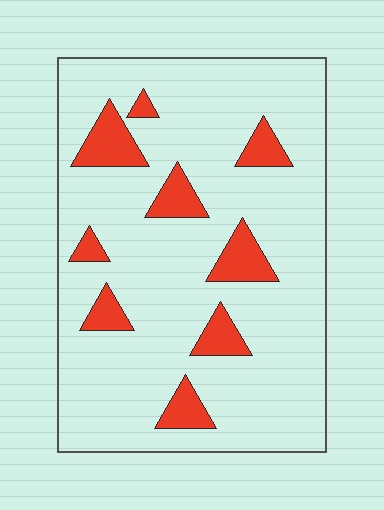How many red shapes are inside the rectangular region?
9.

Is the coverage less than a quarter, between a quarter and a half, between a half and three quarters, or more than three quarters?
Less than a quarter.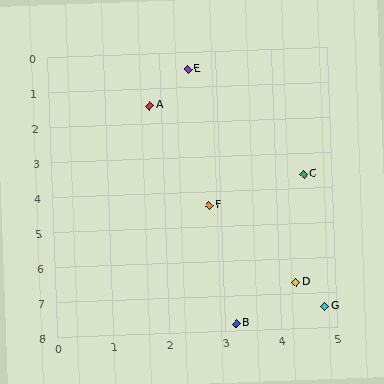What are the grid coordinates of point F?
Point F is at approximately (2.8, 4.4).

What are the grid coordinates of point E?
Point E is at approximately (2.5, 0.5).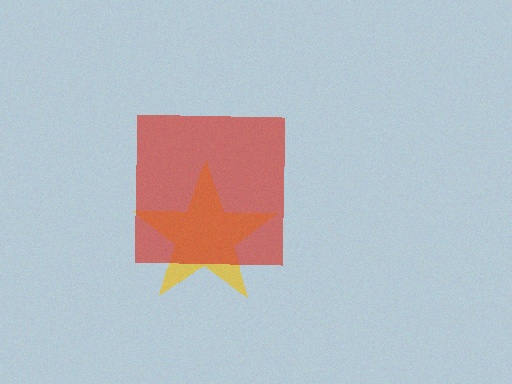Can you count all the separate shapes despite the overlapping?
Yes, there are 2 separate shapes.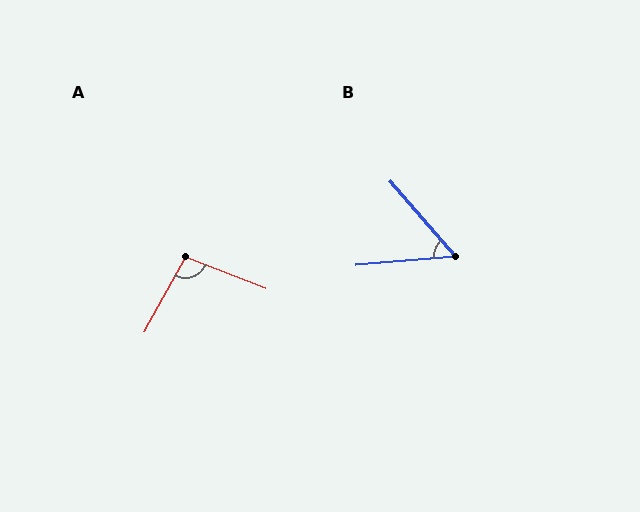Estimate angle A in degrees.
Approximately 98 degrees.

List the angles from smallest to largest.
B (54°), A (98°).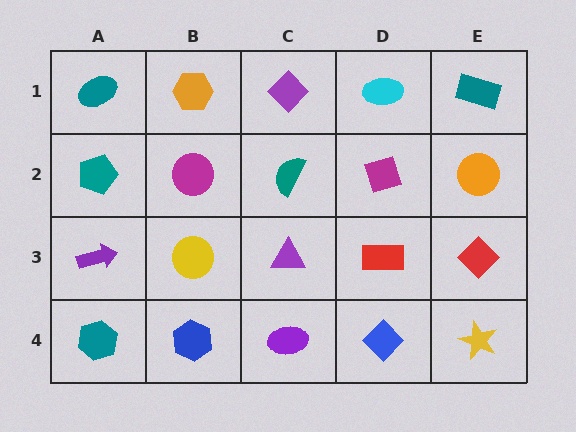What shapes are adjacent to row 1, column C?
A teal semicircle (row 2, column C), an orange hexagon (row 1, column B), a cyan ellipse (row 1, column D).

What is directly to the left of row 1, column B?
A teal ellipse.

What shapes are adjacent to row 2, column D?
A cyan ellipse (row 1, column D), a red rectangle (row 3, column D), a teal semicircle (row 2, column C), an orange circle (row 2, column E).